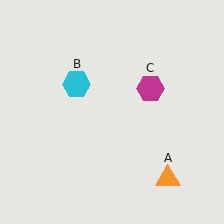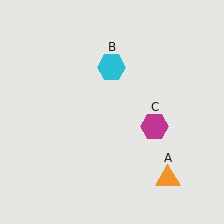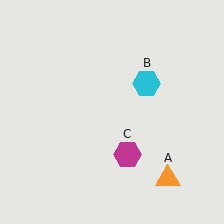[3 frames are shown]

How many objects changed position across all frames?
2 objects changed position: cyan hexagon (object B), magenta hexagon (object C).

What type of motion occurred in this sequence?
The cyan hexagon (object B), magenta hexagon (object C) rotated clockwise around the center of the scene.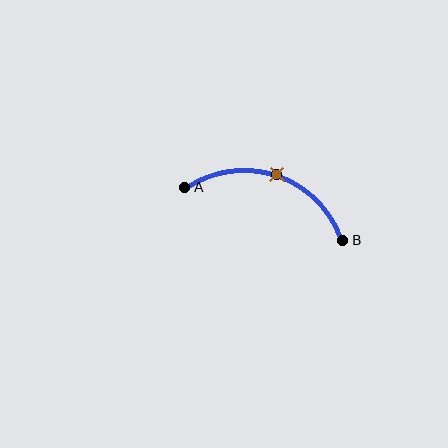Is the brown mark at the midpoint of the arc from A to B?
Yes. The brown mark lies on the arc at equal arc-length from both A and B — it is the arc midpoint.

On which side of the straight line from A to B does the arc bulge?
The arc bulges above the straight line connecting A and B.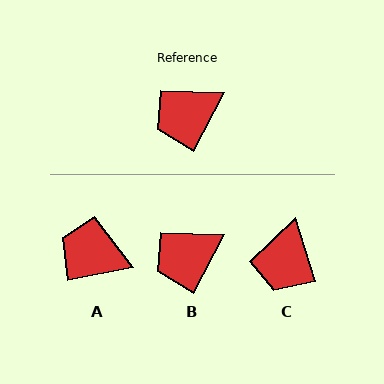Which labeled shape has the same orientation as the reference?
B.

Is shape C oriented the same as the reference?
No, it is off by about 45 degrees.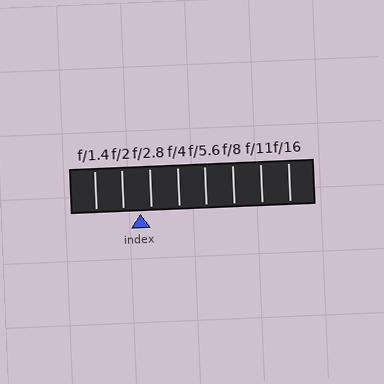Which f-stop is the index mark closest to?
The index mark is closest to f/2.8.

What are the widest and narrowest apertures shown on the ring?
The widest aperture shown is f/1.4 and the narrowest is f/16.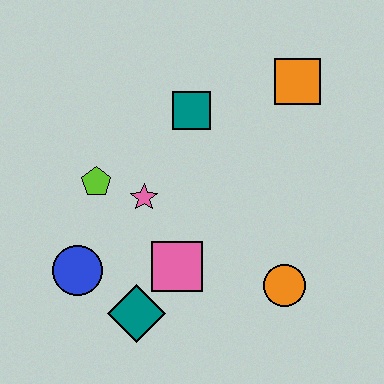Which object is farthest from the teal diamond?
The orange square is farthest from the teal diamond.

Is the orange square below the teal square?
No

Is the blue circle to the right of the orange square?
No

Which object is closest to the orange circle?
The pink square is closest to the orange circle.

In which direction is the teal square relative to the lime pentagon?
The teal square is to the right of the lime pentagon.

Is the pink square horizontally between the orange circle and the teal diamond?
Yes